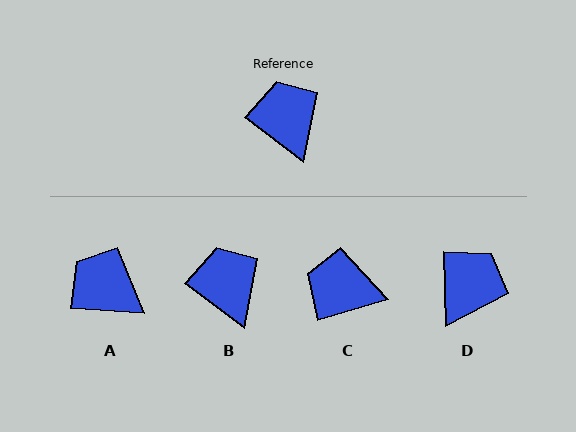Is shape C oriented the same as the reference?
No, it is off by about 53 degrees.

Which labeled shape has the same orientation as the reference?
B.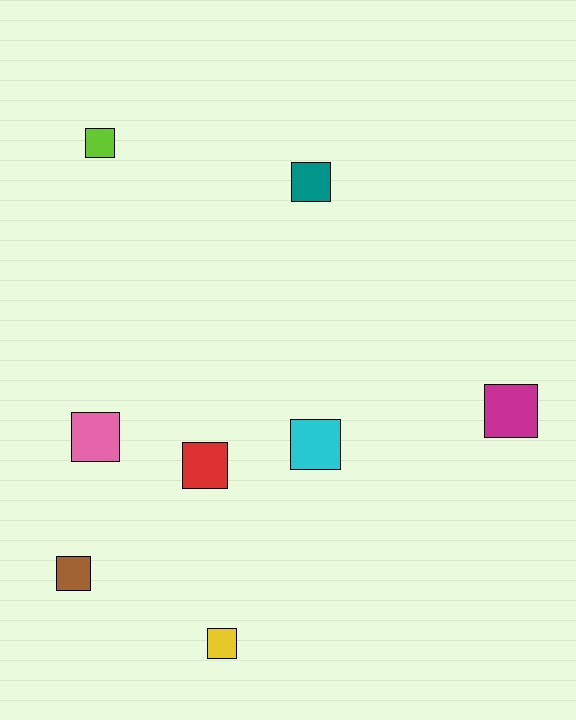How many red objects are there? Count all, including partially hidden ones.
There is 1 red object.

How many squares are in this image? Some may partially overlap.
There are 8 squares.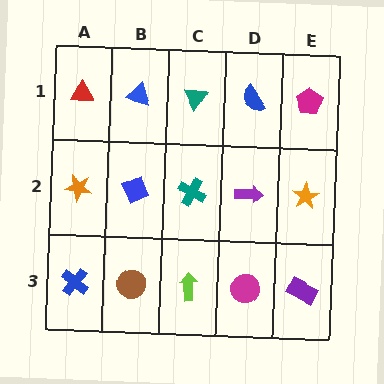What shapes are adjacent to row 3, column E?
An orange star (row 2, column E), a magenta circle (row 3, column D).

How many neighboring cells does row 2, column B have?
4.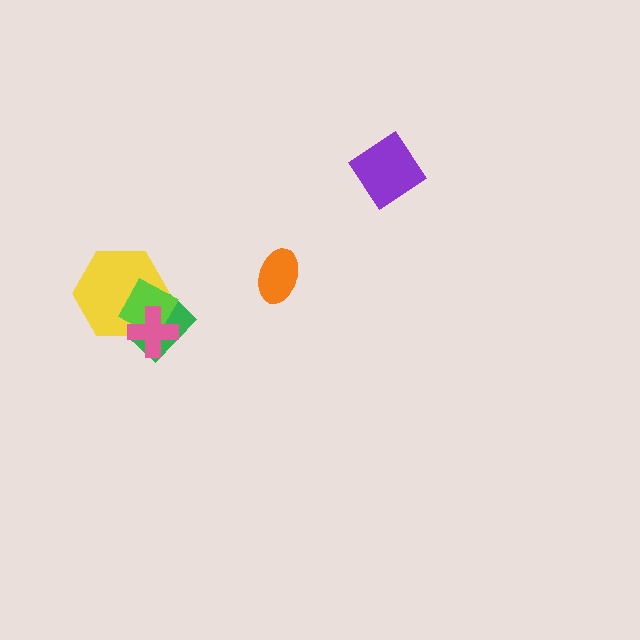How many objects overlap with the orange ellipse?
0 objects overlap with the orange ellipse.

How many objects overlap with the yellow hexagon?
3 objects overlap with the yellow hexagon.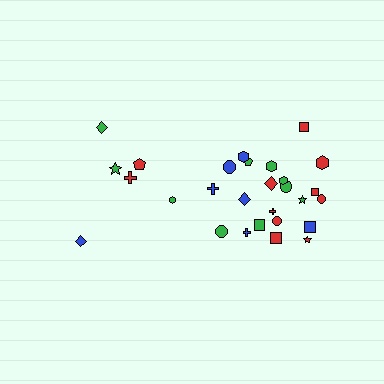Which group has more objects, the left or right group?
The right group.